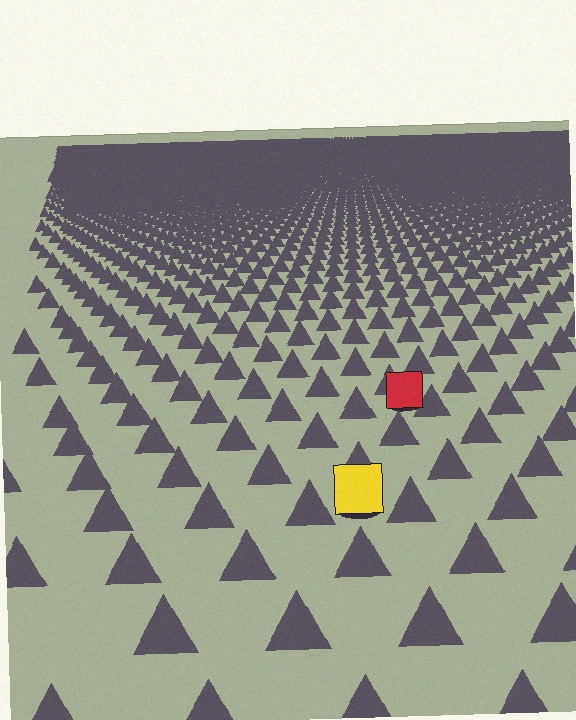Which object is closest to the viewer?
The yellow square is closest. The texture marks near it are larger and more spread out.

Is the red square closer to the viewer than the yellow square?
No. The yellow square is closer — you can tell from the texture gradient: the ground texture is coarser near it.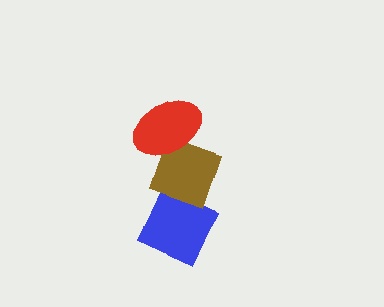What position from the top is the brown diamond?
The brown diamond is 2nd from the top.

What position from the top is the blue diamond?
The blue diamond is 3rd from the top.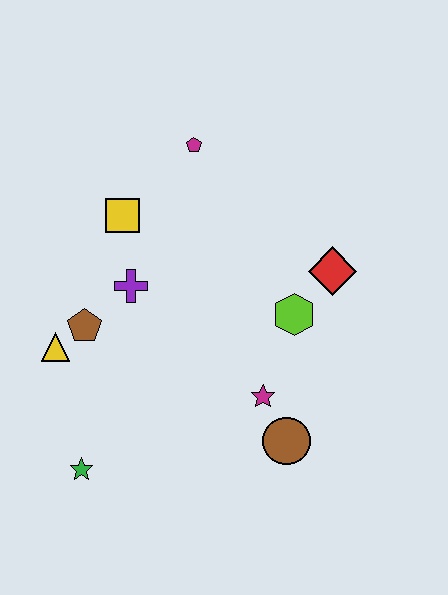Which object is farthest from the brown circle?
The magenta pentagon is farthest from the brown circle.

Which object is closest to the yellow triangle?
The brown pentagon is closest to the yellow triangle.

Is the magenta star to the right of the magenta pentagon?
Yes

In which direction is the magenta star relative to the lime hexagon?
The magenta star is below the lime hexagon.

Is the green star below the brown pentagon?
Yes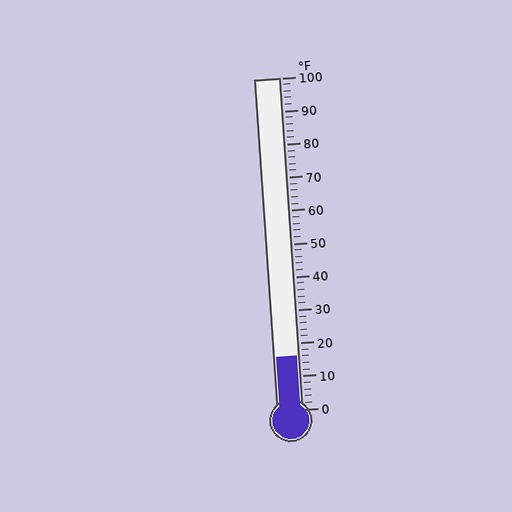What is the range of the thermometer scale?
The thermometer scale ranges from 0°F to 100°F.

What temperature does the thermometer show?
The thermometer shows approximately 16°F.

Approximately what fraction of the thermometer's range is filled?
The thermometer is filled to approximately 15% of its range.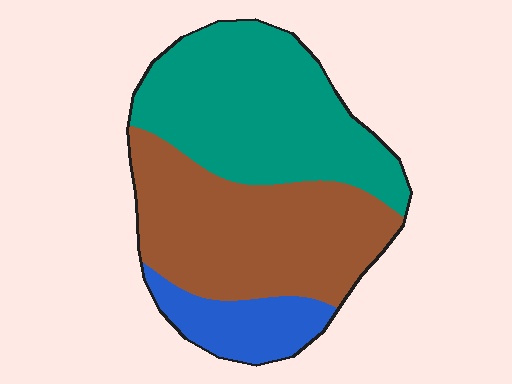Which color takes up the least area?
Blue, at roughly 15%.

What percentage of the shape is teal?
Teal takes up between a third and a half of the shape.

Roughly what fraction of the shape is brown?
Brown covers roughly 45% of the shape.